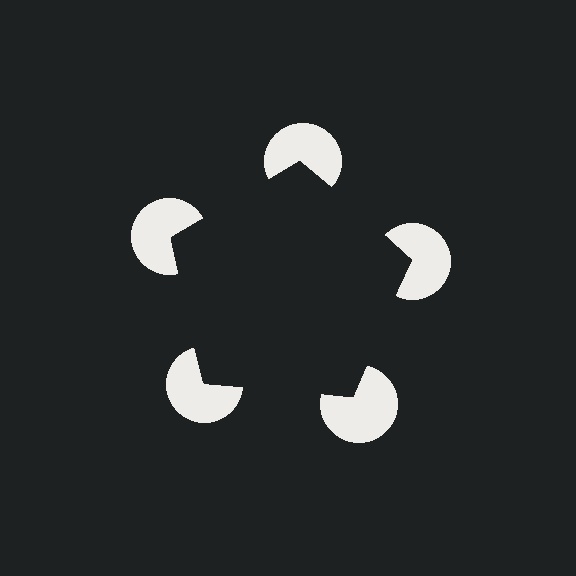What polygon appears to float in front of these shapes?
An illusory pentagon — its edges are inferred from the aligned wedge cuts in the pac-man discs, not physically drawn.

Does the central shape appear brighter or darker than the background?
It typically appears slightly darker than the background, even though no actual brightness change is drawn.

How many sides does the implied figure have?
5 sides.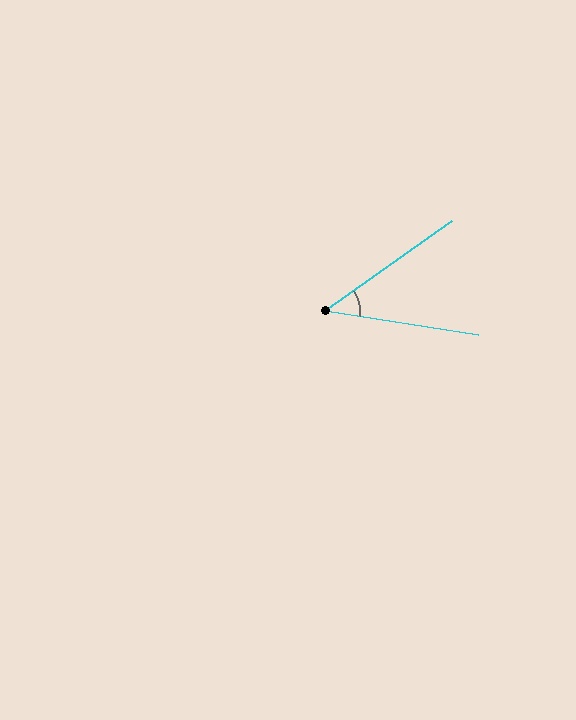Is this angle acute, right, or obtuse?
It is acute.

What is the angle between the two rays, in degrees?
Approximately 44 degrees.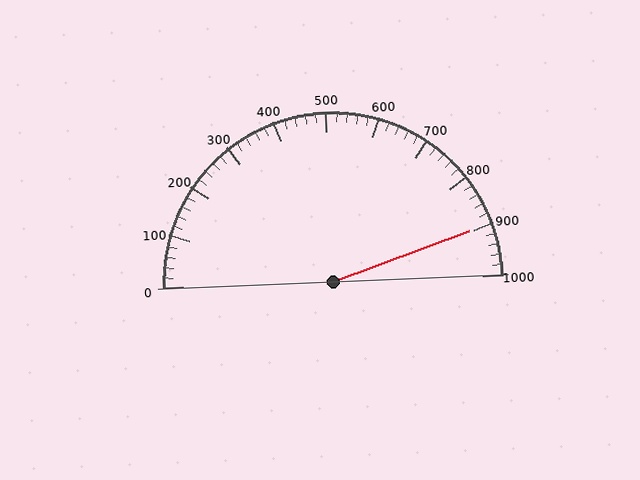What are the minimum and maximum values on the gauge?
The gauge ranges from 0 to 1000.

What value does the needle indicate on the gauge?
The needle indicates approximately 900.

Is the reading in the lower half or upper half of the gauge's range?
The reading is in the upper half of the range (0 to 1000).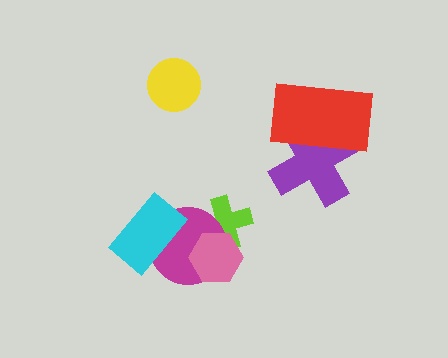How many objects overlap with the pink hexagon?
2 objects overlap with the pink hexagon.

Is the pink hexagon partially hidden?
No, no other shape covers it.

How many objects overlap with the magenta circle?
3 objects overlap with the magenta circle.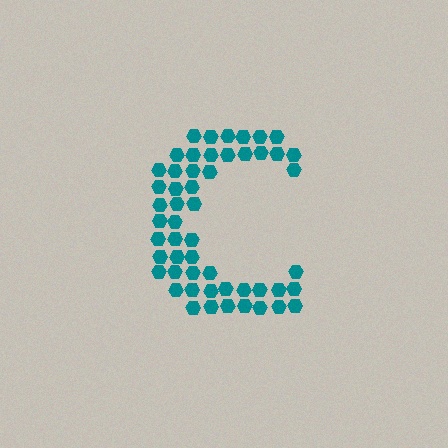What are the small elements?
The small elements are hexagons.